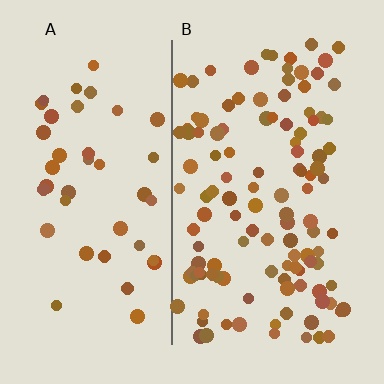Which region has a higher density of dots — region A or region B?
B (the right).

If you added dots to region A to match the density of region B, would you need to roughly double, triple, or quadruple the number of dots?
Approximately triple.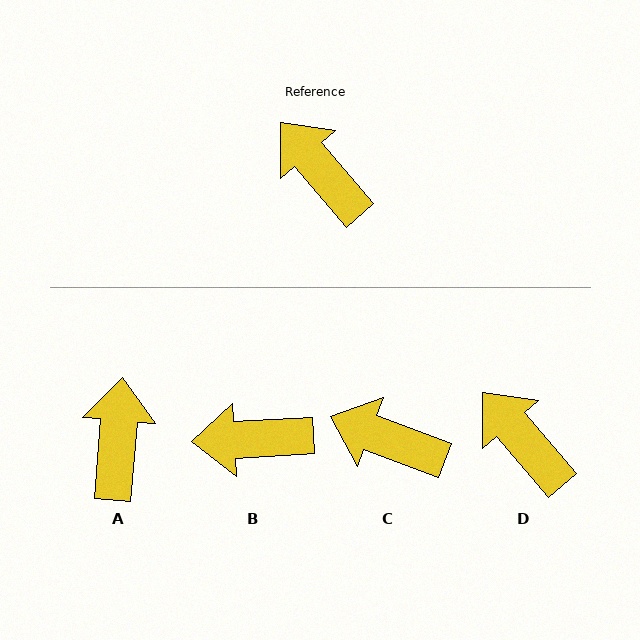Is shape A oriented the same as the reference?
No, it is off by about 46 degrees.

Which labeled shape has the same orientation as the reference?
D.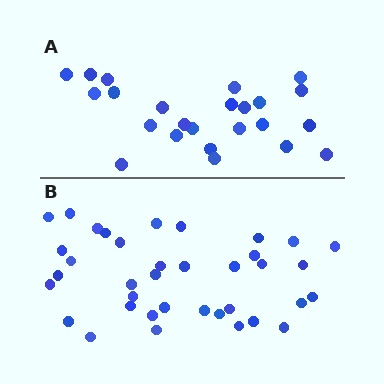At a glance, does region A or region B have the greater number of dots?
Region B (the bottom region) has more dots.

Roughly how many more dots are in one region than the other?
Region B has approximately 15 more dots than region A.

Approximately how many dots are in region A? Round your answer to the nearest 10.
About 20 dots. (The exact count is 24, which rounds to 20.)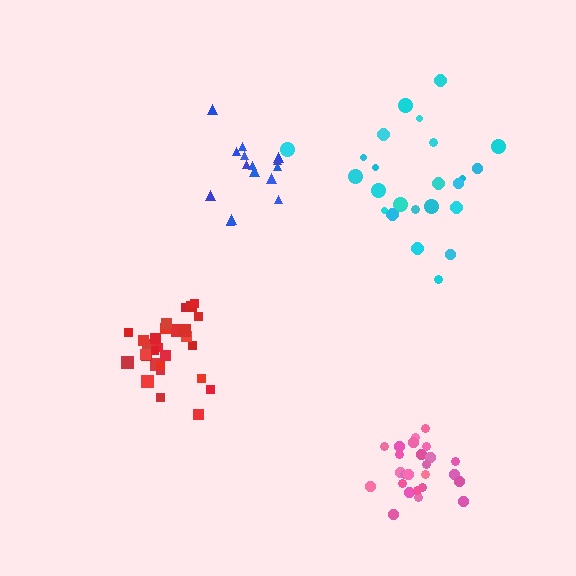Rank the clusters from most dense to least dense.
red, pink, blue, cyan.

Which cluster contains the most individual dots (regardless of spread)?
Red (29).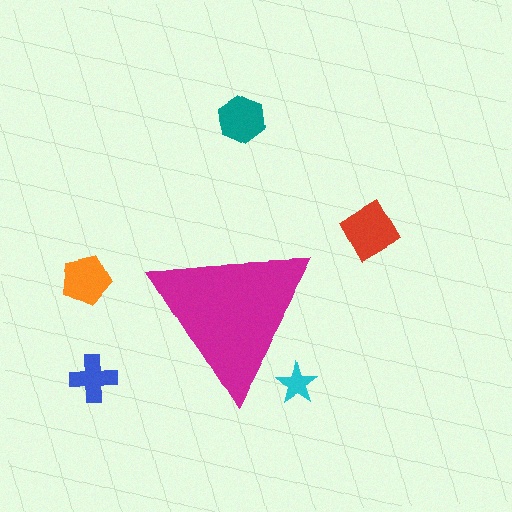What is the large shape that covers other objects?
A magenta triangle.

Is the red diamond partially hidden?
No, the red diamond is fully visible.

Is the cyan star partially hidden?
Yes, the cyan star is partially hidden behind the magenta triangle.